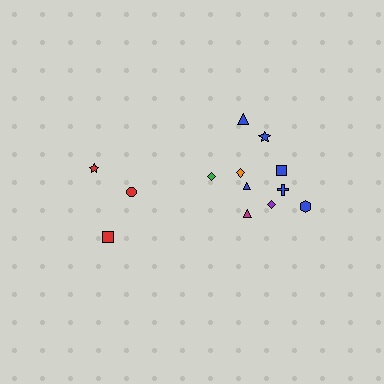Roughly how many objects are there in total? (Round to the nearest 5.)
Roughly 15 objects in total.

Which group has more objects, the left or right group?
The right group.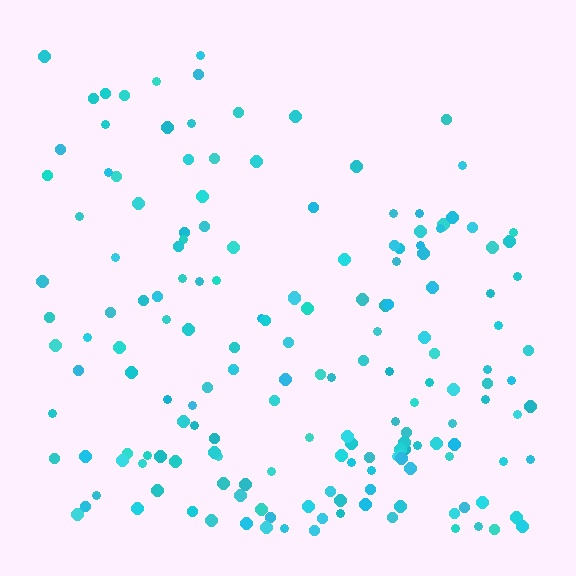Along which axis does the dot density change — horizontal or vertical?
Vertical.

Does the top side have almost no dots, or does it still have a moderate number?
Still a moderate number, just noticeably fewer than the bottom.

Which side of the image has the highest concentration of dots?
The bottom.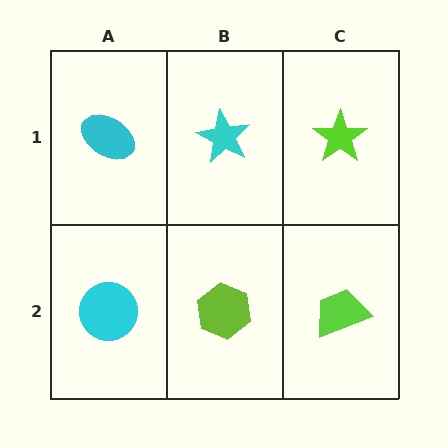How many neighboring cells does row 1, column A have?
2.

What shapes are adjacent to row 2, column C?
A lime star (row 1, column C), a lime hexagon (row 2, column B).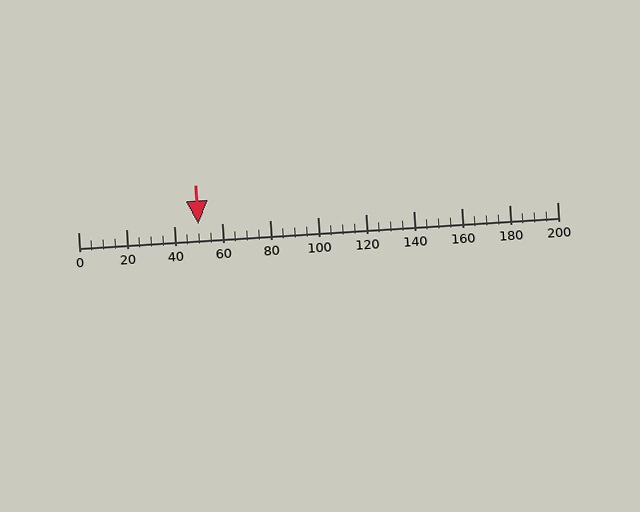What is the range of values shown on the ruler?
The ruler shows values from 0 to 200.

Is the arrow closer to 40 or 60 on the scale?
The arrow is closer to 60.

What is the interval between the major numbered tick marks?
The major tick marks are spaced 20 units apart.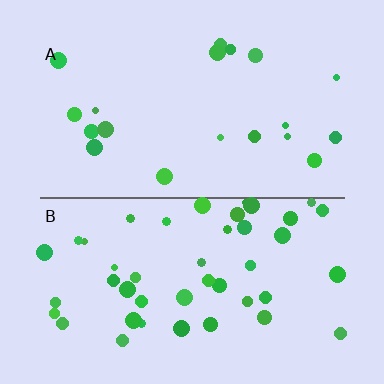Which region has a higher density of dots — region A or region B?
B (the bottom).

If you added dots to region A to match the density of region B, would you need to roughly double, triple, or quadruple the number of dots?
Approximately double.